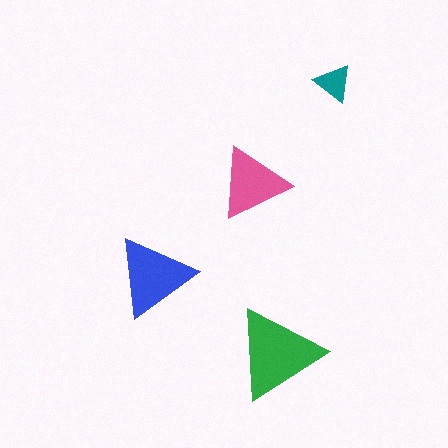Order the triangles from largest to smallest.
the green one, the blue one, the pink one, the teal one.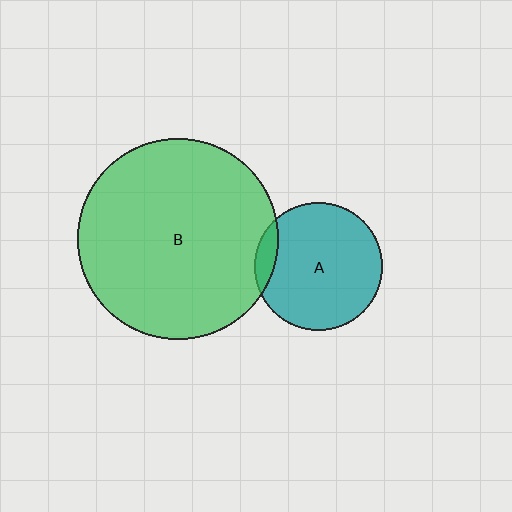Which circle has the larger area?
Circle B (green).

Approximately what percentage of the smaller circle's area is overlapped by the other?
Approximately 10%.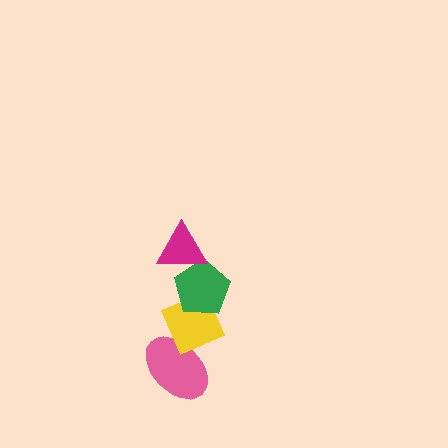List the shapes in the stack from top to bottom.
From top to bottom: the magenta triangle, the green pentagon, the yellow diamond, the pink ellipse.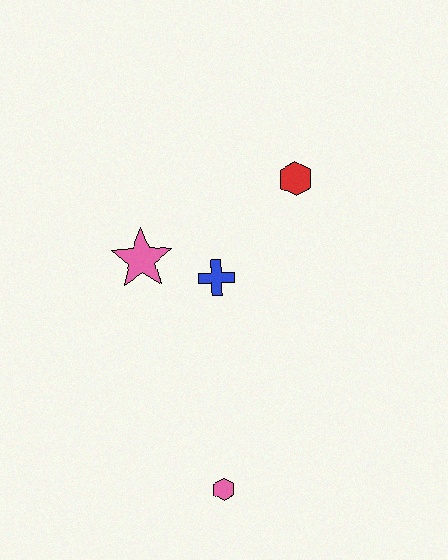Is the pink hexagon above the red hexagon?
No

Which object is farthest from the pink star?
The pink hexagon is farthest from the pink star.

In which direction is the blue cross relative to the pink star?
The blue cross is to the right of the pink star.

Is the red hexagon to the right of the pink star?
Yes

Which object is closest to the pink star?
The blue cross is closest to the pink star.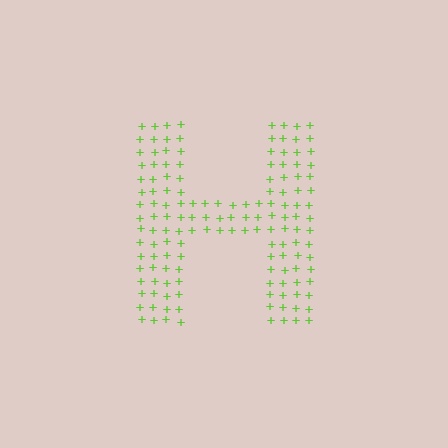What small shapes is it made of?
It is made of small plus signs.